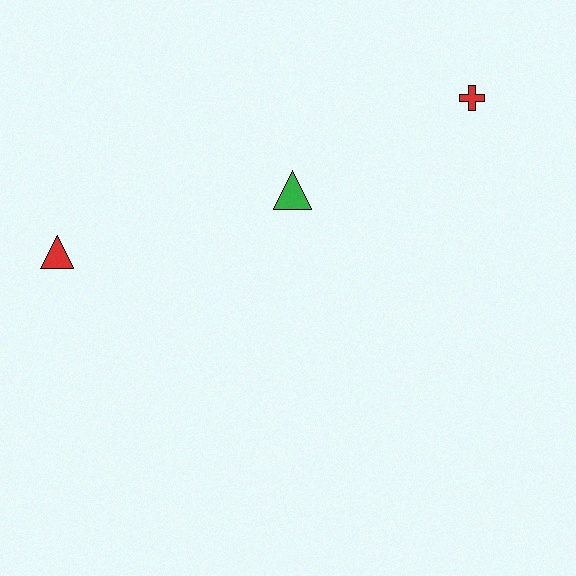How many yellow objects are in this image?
There are no yellow objects.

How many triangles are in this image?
There are 2 triangles.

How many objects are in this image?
There are 3 objects.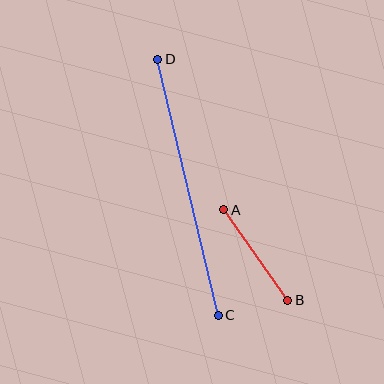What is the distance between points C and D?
The distance is approximately 263 pixels.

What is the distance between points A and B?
The distance is approximately 111 pixels.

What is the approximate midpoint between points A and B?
The midpoint is at approximately (256, 255) pixels.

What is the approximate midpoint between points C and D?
The midpoint is at approximately (188, 187) pixels.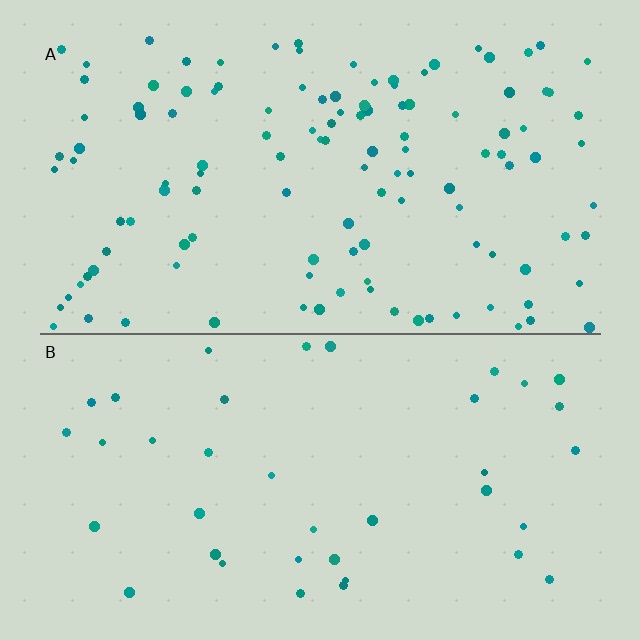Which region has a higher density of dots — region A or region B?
A (the top).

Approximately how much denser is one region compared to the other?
Approximately 3.2× — region A over region B.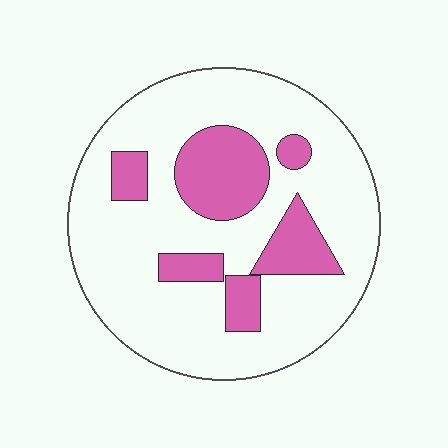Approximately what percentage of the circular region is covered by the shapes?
Approximately 25%.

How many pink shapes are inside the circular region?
6.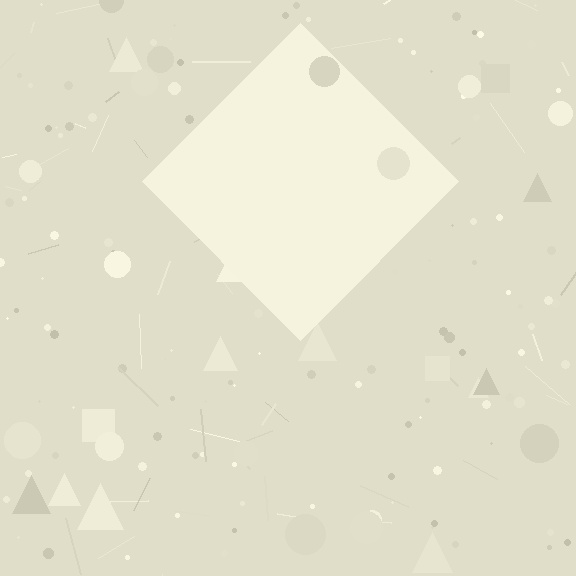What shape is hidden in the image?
A diamond is hidden in the image.